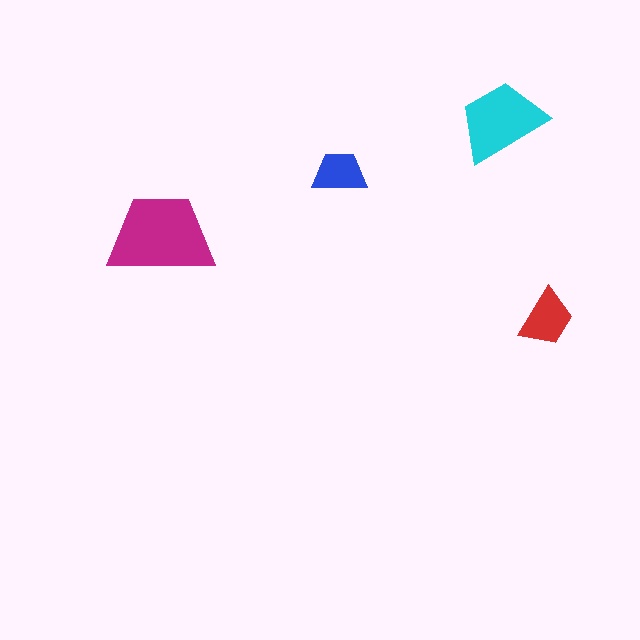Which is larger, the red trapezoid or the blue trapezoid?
The red one.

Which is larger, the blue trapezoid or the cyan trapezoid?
The cyan one.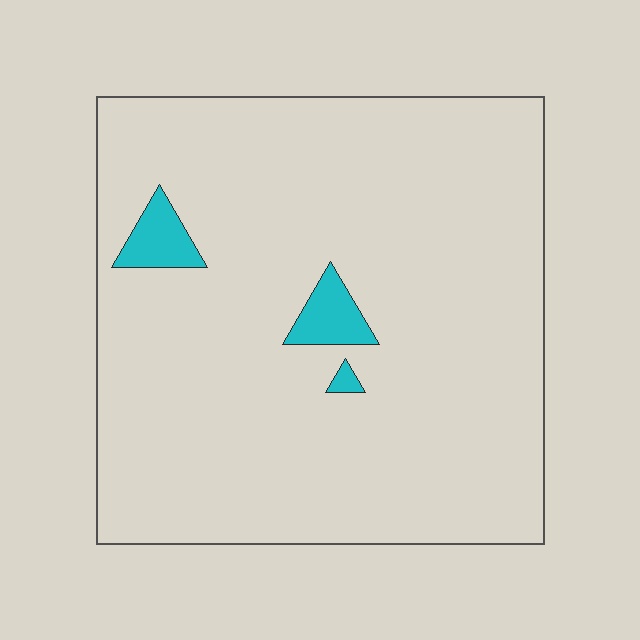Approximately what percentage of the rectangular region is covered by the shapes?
Approximately 5%.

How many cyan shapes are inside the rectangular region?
3.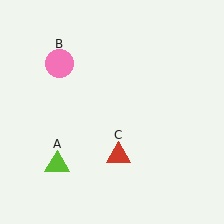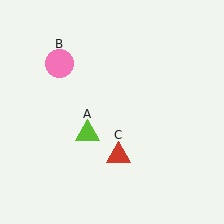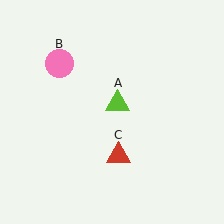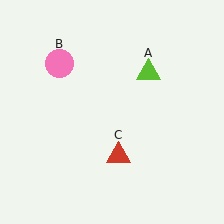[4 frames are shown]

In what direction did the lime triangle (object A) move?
The lime triangle (object A) moved up and to the right.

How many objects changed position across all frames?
1 object changed position: lime triangle (object A).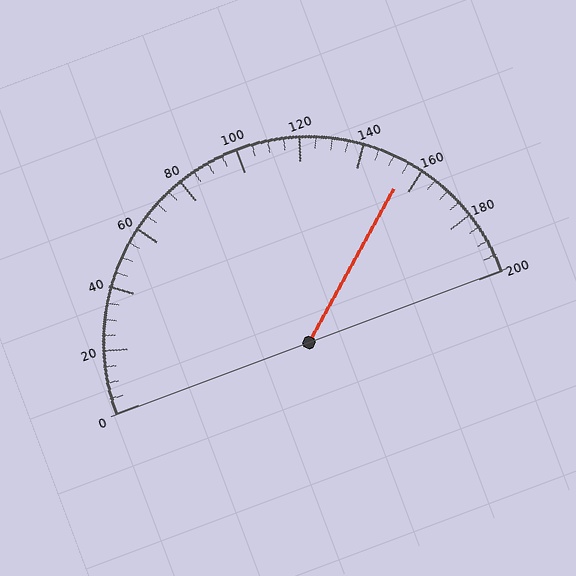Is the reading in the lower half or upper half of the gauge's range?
The reading is in the upper half of the range (0 to 200).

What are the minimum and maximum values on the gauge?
The gauge ranges from 0 to 200.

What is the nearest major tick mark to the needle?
The nearest major tick mark is 160.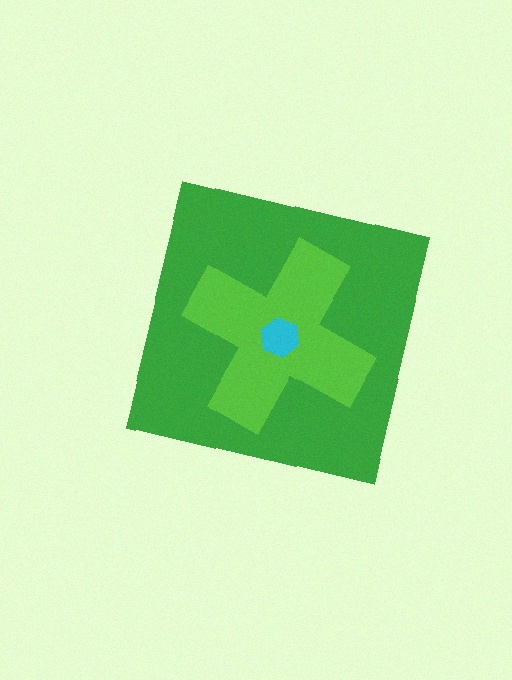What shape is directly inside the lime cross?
The cyan hexagon.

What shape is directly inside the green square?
The lime cross.